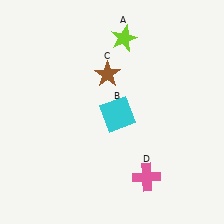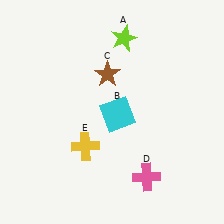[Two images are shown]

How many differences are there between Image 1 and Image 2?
There is 1 difference between the two images.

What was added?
A yellow cross (E) was added in Image 2.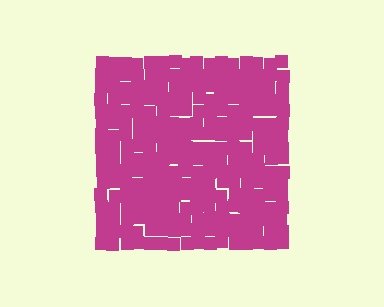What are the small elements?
The small elements are squares.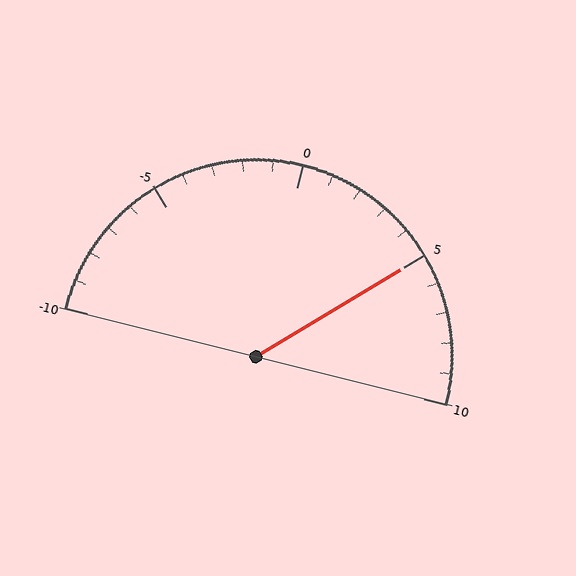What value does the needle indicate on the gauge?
The needle indicates approximately 5.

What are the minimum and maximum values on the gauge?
The gauge ranges from -10 to 10.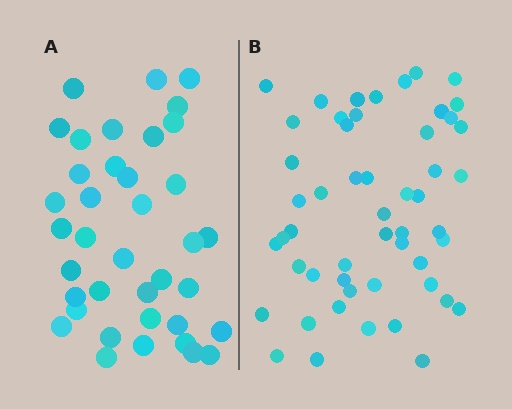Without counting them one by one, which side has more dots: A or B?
Region B (the right region) has more dots.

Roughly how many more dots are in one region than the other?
Region B has approximately 15 more dots than region A.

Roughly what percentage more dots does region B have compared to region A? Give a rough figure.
About 35% more.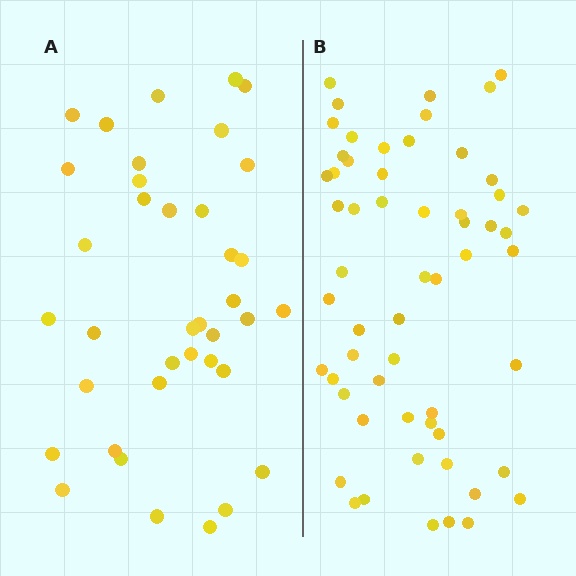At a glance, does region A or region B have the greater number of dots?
Region B (the right region) has more dots.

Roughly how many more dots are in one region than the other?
Region B has approximately 20 more dots than region A.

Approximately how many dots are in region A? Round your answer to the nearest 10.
About 40 dots. (The exact count is 38, which rounds to 40.)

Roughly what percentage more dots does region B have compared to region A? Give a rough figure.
About 55% more.